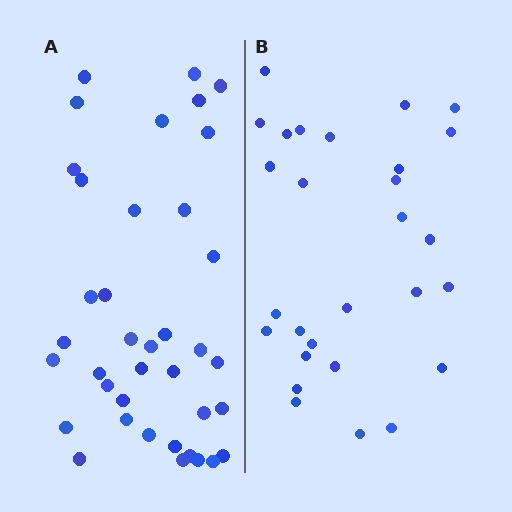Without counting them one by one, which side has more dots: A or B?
Region A (the left region) has more dots.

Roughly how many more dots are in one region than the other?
Region A has roughly 10 or so more dots than region B.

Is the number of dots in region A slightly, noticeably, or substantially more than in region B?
Region A has noticeably more, but not dramatically so. The ratio is roughly 1.4 to 1.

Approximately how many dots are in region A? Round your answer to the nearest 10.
About 40 dots. (The exact count is 38, which rounds to 40.)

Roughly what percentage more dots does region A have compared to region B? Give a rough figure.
About 35% more.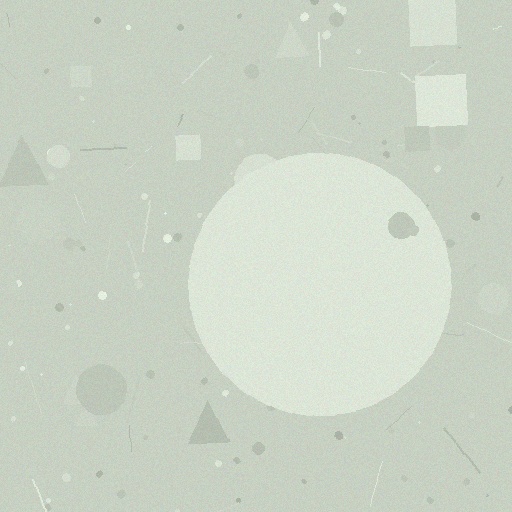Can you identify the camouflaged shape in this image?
The camouflaged shape is a circle.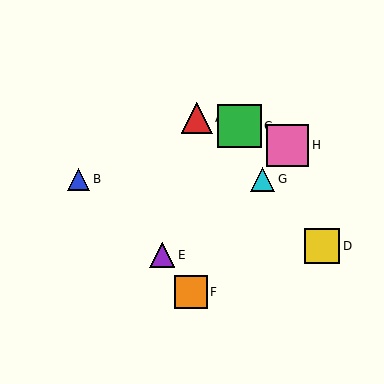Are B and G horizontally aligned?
Yes, both are at y≈179.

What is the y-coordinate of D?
Object D is at y≈246.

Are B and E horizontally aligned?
No, B is at y≈179 and E is at y≈255.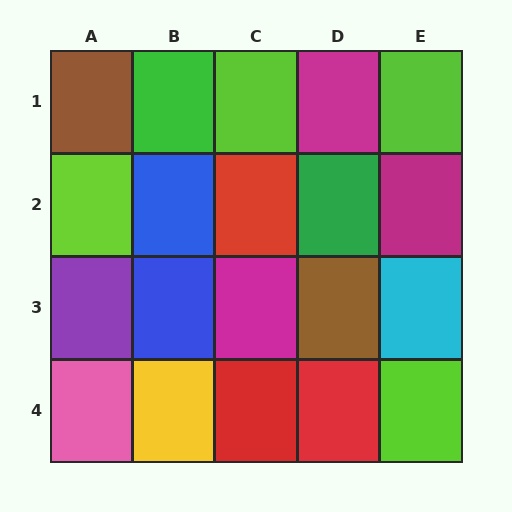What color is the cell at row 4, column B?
Yellow.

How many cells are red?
3 cells are red.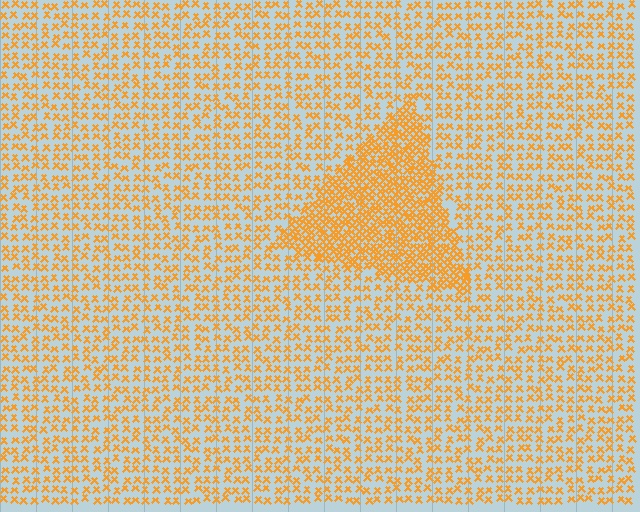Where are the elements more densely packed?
The elements are more densely packed inside the triangle boundary.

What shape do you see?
I see a triangle.